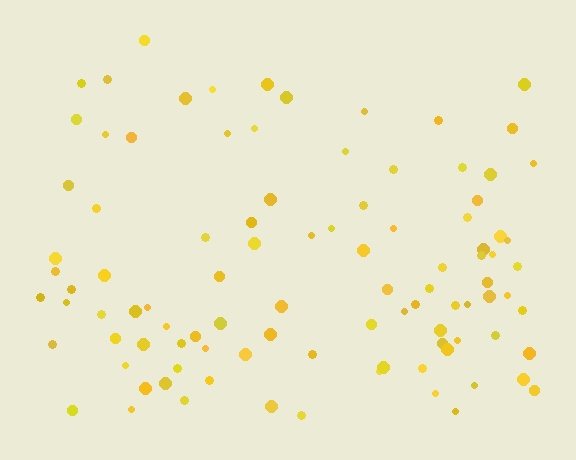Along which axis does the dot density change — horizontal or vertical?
Vertical.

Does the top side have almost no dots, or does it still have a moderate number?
Still a moderate number, just noticeably fewer than the bottom.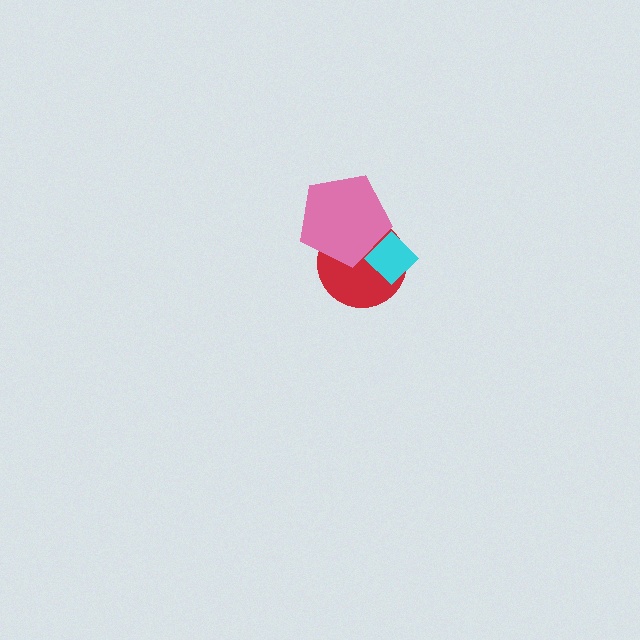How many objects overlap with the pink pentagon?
2 objects overlap with the pink pentagon.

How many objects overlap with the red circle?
2 objects overlap with the red circle.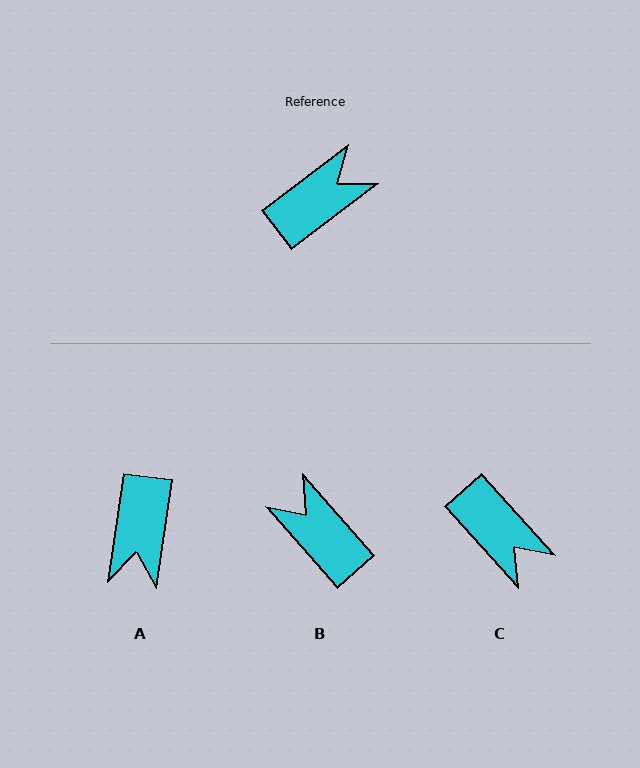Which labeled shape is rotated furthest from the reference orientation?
A, about 135 degrees away.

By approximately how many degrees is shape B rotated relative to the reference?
Approximately 94 degrees counter-clockwise.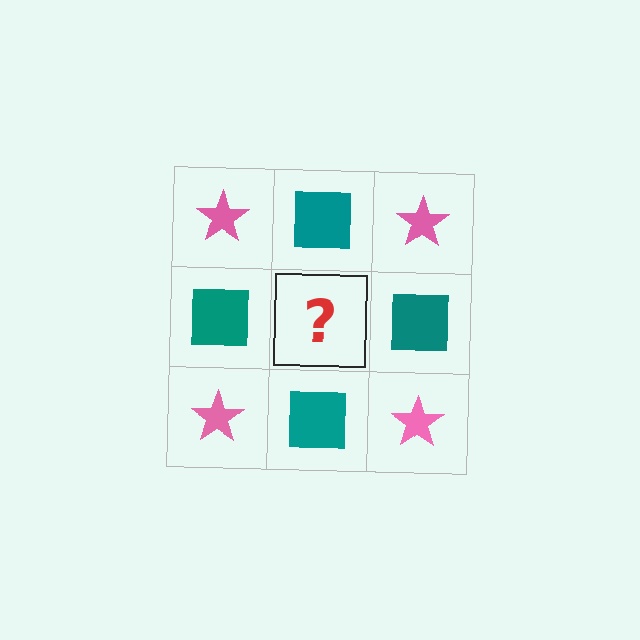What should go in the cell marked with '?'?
The missing cell should contain a pink star.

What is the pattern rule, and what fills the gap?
The rule is that it alternates pink star and teal square in a checkerboard pattern. The gap should be filled with a pink star.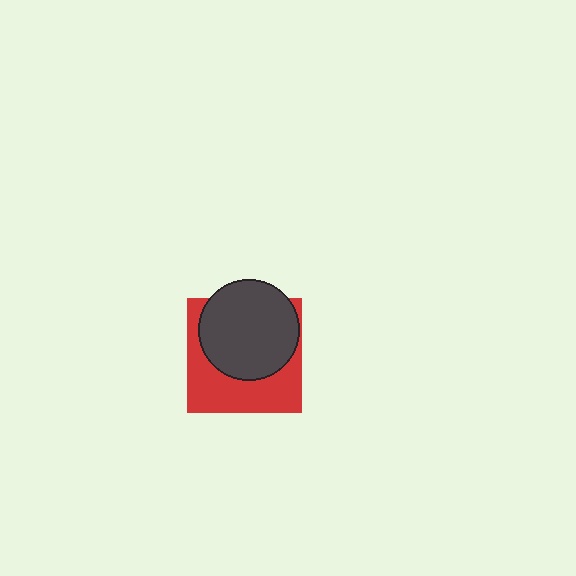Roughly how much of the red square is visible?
About half of it is visible (roughly 46%).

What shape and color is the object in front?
The object in front is a dark gray circle.